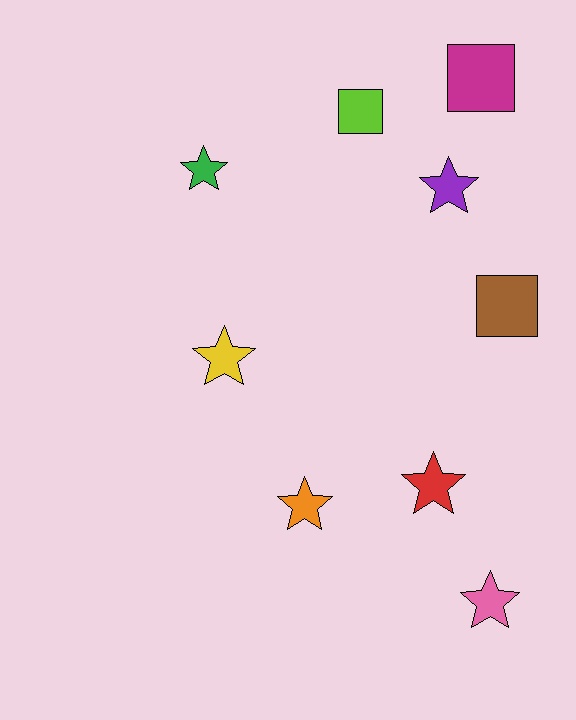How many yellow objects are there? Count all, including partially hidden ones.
There is 1 yellow object.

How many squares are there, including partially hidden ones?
There are 3 squares.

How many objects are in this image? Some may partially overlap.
There are 9 objects.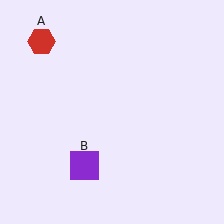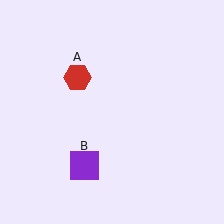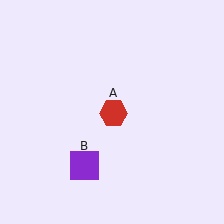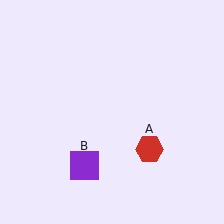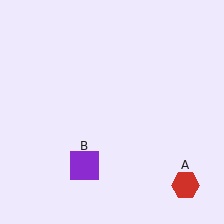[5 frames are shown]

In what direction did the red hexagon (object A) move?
The red hexagon (object A) moved down and to the right.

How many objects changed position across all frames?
1 object changed position: red hexagon (object A).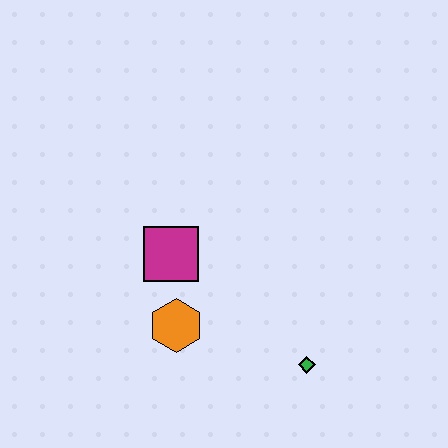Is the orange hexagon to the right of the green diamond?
No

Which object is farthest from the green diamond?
The magenta square is farthest from the green diamond.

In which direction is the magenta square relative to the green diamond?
The magenta square is to the left of the green diamond.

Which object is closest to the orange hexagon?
The magenta square is closest to the orange hexagon.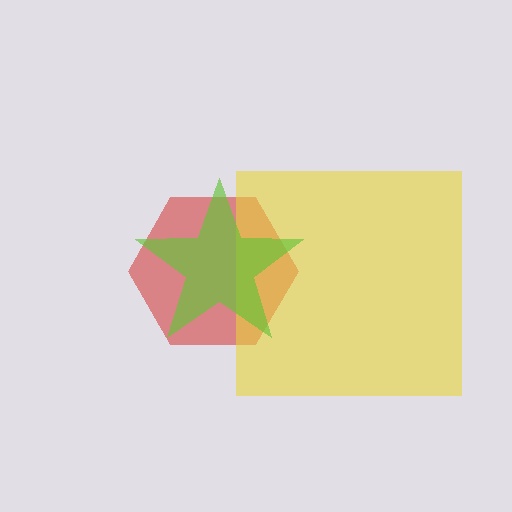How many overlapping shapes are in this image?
There are 3 overlapping shapes in the image.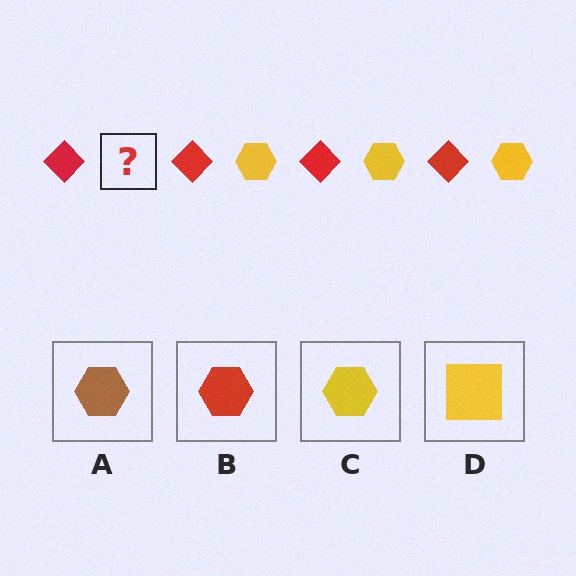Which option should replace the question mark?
Option C.